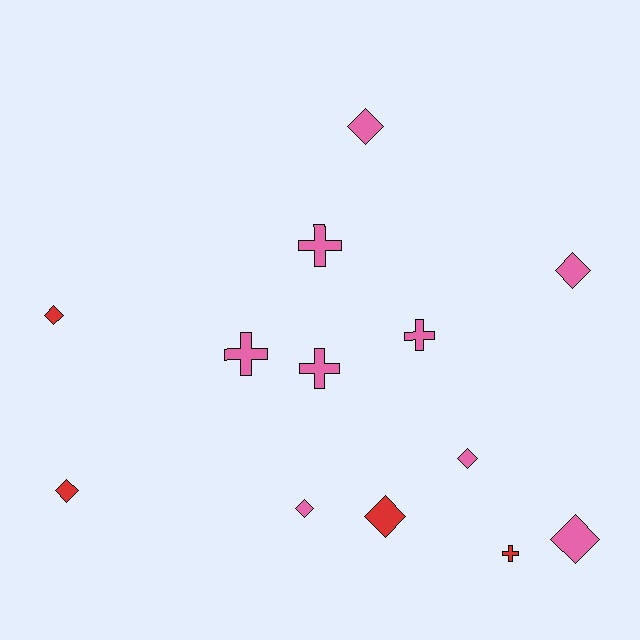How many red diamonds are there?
There are 3 red diamonds.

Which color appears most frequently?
Pink, with 9 objects.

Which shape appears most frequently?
Diamond, with 8 objects.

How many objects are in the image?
There are 13 objects.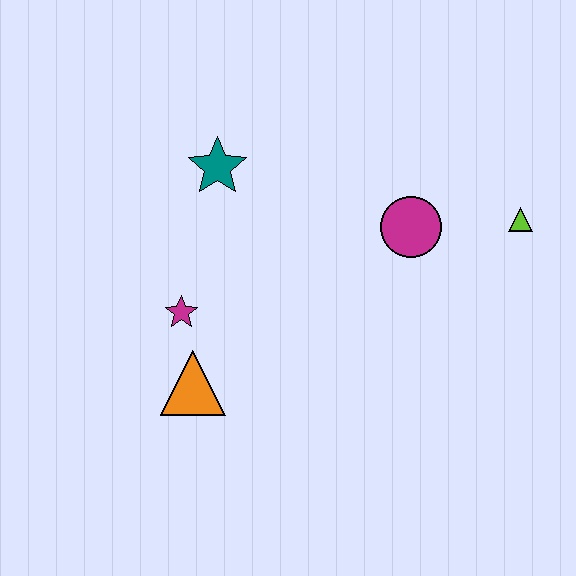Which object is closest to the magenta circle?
The lime triangle is closest to the magenta circle.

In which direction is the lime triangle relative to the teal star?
The lime triangle is to the right of the teal star.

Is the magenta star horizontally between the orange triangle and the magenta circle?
No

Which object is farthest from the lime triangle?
The orange triangle is farthest from the lime triangle.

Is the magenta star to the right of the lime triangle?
No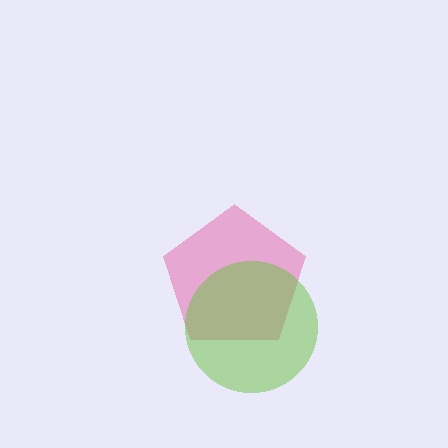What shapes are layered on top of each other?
The layered shapes are: a pink pentagon, a lime circle.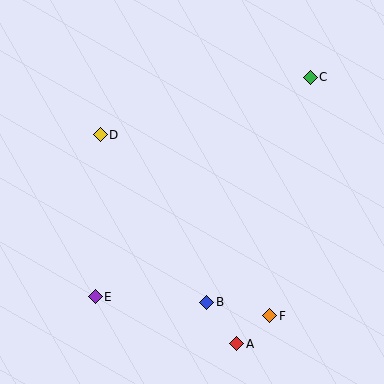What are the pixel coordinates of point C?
Point C is at (310, 77).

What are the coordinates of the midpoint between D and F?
The midpoint between D and F is at (185, 225).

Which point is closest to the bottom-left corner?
Point E is closest to the bottom-left corner.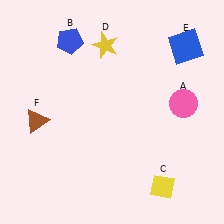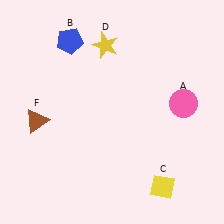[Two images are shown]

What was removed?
The blue square (E) was removed in Image 2.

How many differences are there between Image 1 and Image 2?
There is 1 difference between the two images.